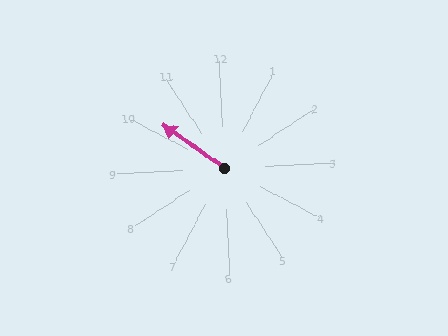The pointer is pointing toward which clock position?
Roughly 10 o'clock.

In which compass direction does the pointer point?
Northwest.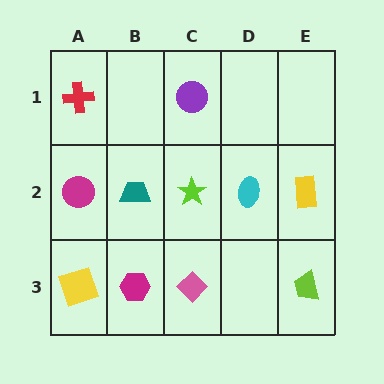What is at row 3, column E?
A lime trapezoid.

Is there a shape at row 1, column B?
No, that cell is empty.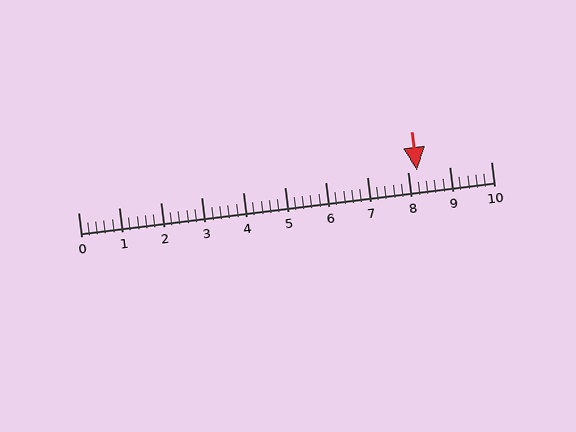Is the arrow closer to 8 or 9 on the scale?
The arrow is closer to 8.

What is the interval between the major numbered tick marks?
The major tick marks are spaced 1 units apart.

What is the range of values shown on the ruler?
The ruler shows values from 0 to 10.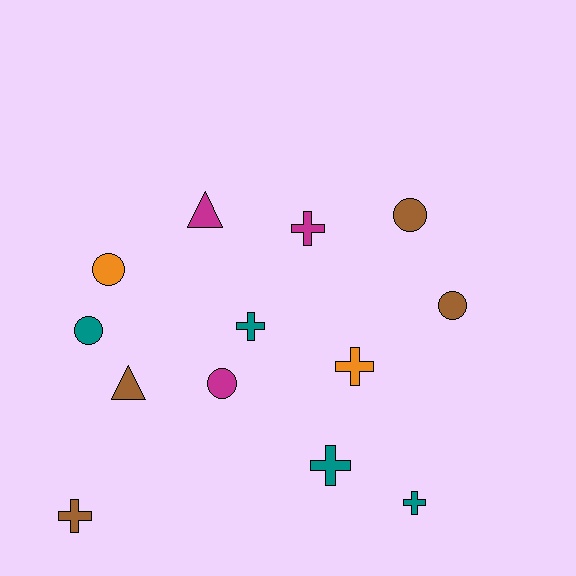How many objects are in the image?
There are 13 objects.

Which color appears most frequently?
Teal, with 4 objects.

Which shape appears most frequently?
Cross, with 6 objects.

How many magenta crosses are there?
There is 1 magenta cross.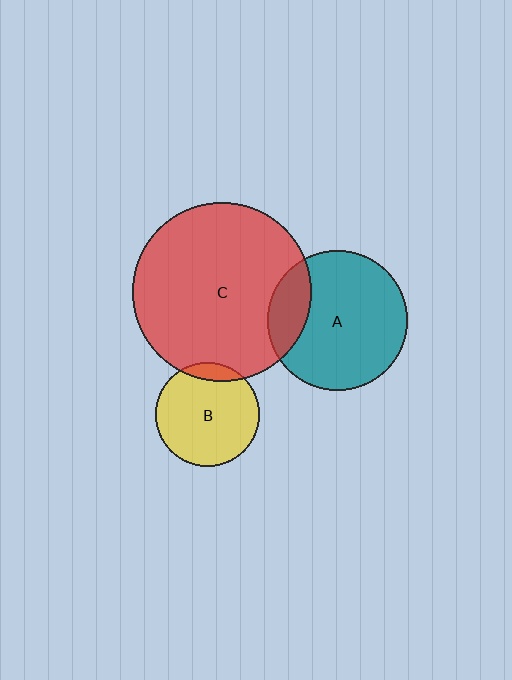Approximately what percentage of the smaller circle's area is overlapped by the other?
Approximately 10%.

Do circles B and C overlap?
Yes.